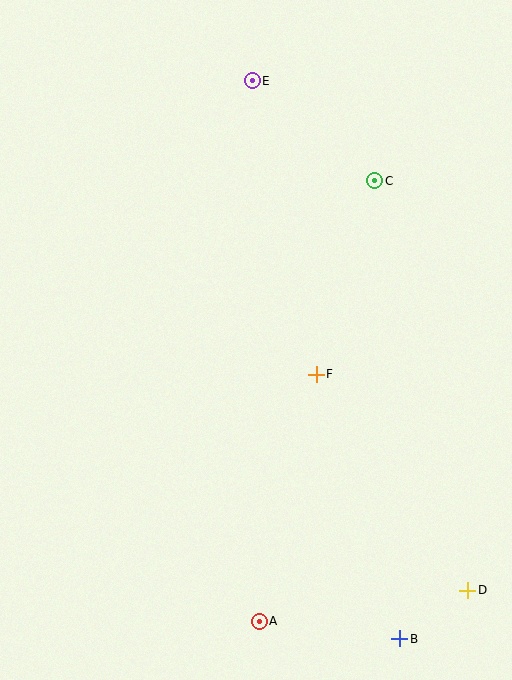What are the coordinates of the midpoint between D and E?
The midpoint between D and E is at (360, 336).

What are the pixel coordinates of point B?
Point B is at (400, 639).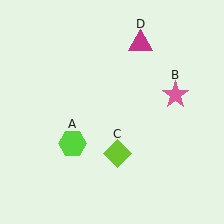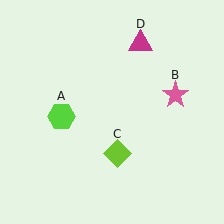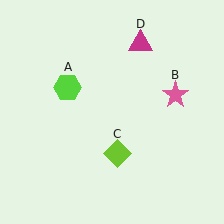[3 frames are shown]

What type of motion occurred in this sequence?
The lime hexagon (object A) rotated clockwise around the center of the scene.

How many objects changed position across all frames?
1 object changed position: lime hexagon (object A).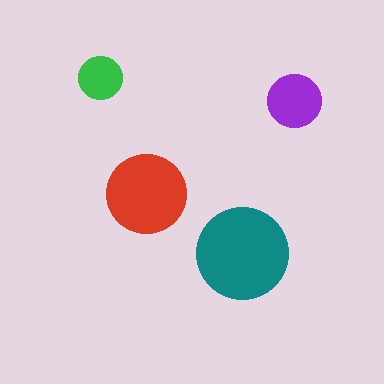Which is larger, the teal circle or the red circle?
The teal one.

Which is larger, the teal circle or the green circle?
The teal one.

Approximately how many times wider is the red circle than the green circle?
About 2 times wider.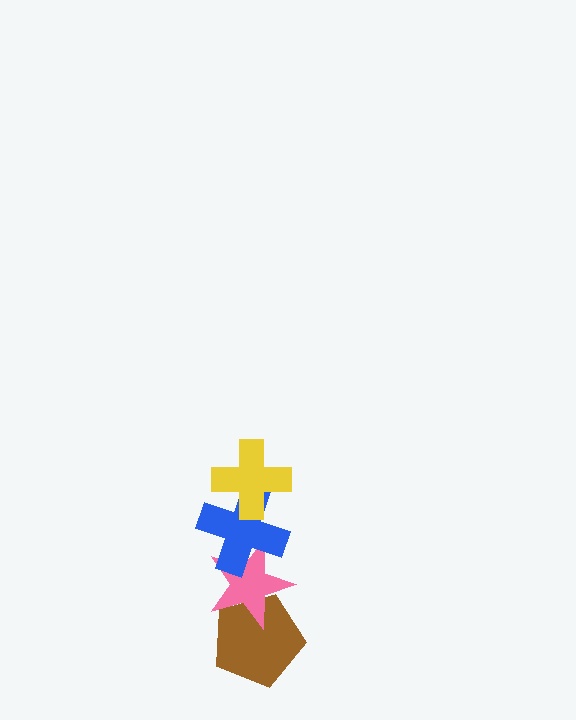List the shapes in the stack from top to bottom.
From top to bottom: the yellow cross, the blue cross, the pink star, the brown pentagon.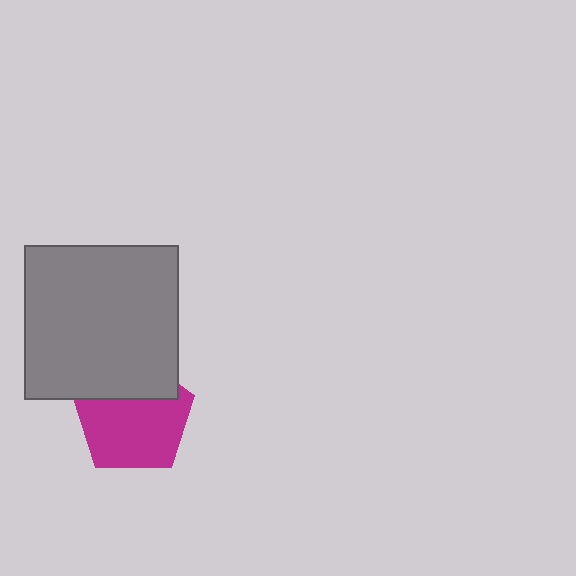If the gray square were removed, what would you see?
You would see the complete magenta pentagon.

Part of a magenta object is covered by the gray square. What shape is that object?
It is a pentagon.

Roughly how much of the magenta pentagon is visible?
Most of it is visible (roughly 69%).